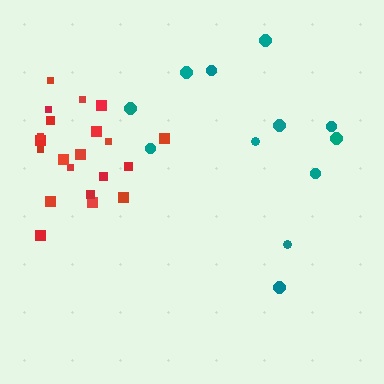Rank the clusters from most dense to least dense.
red, teal.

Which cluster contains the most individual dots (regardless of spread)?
Red (22).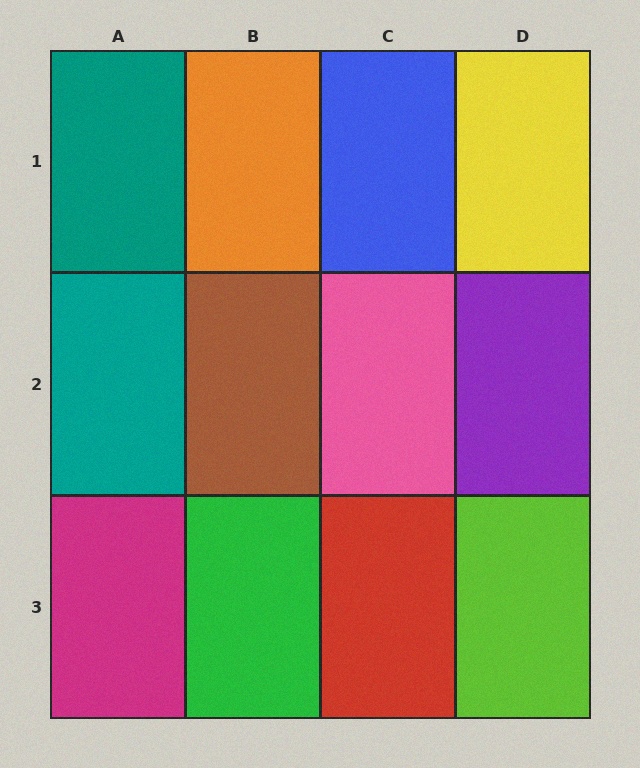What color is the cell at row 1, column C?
Blue.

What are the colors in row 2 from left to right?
Teal, brown, pink, purple.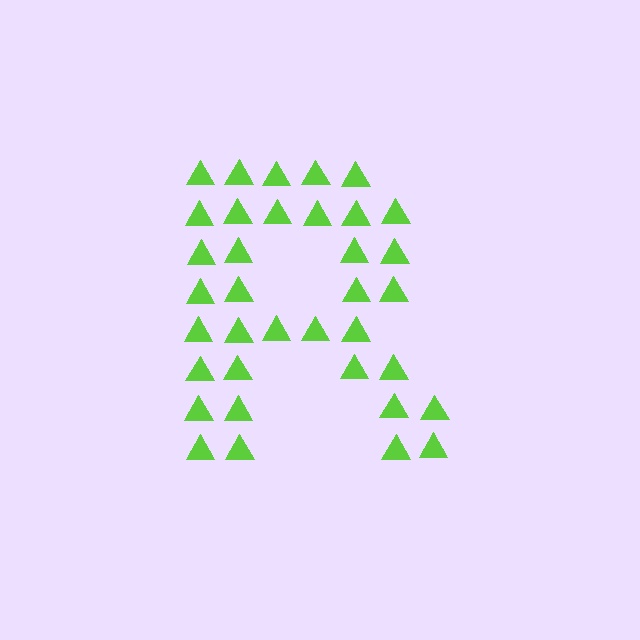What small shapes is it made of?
It is made of small triangles.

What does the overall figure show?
The overall figure shows the letter R.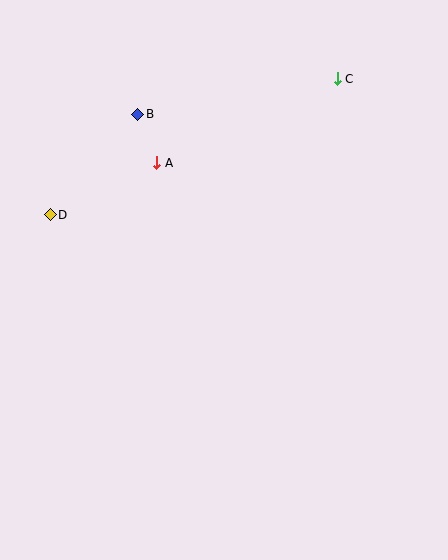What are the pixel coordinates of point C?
Point C is at (337, 79).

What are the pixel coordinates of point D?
Point D is at (50, 215).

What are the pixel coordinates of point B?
Point B is at (138, 114).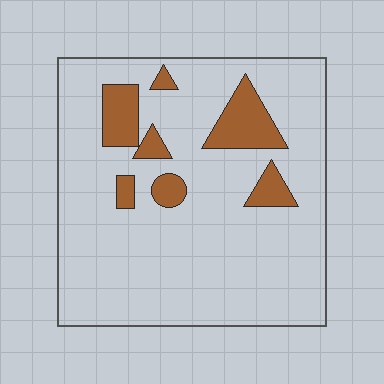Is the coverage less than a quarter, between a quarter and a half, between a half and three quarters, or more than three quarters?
Less than a quarter.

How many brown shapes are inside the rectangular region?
7.